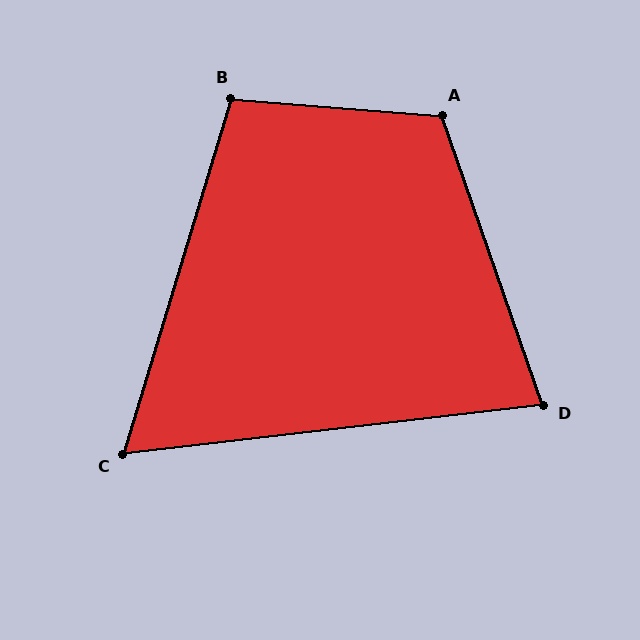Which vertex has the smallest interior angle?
C, at approximately 67 degrees.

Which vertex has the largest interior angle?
A, at approximately 113 degrees.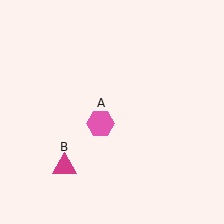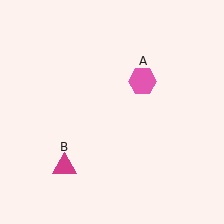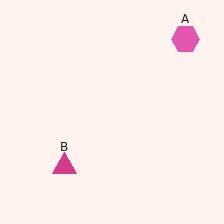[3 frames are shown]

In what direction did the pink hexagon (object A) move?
The pink hexagon (object A) moved up and to the right.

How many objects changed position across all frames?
1 object changed position: pink hexagon (object A).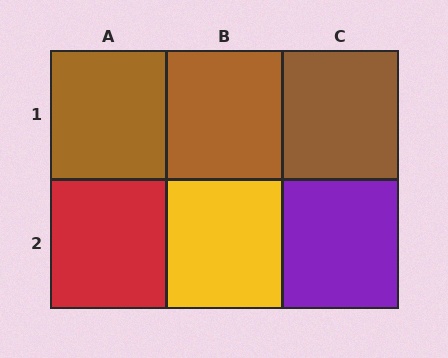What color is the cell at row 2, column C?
Purple.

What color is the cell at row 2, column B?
Yellow.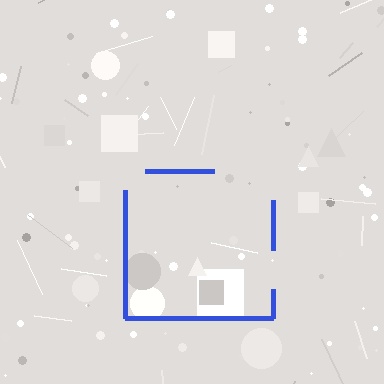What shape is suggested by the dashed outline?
The dashed outline suggests a square.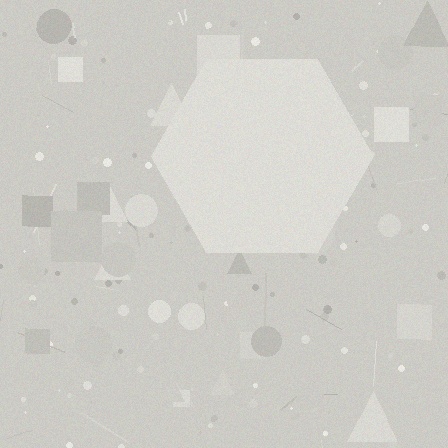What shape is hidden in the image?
A hexagon is hidden in the image.